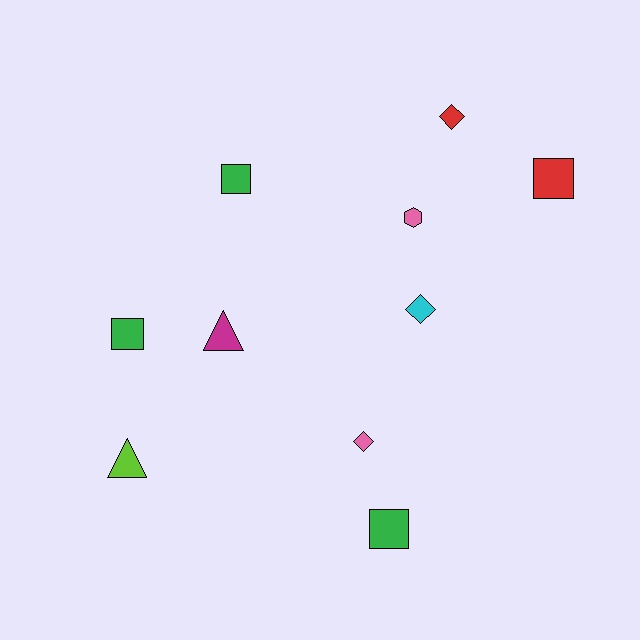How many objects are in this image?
There are 10 objects.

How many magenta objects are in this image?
There is 1 magenta object.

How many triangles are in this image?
There are 2 triangles.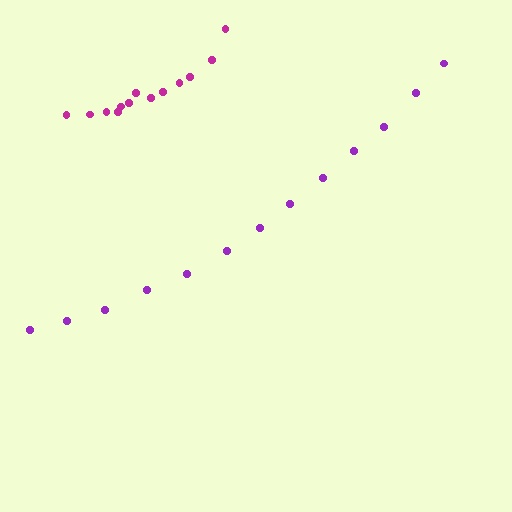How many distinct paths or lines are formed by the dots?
There are 2 distinct paths.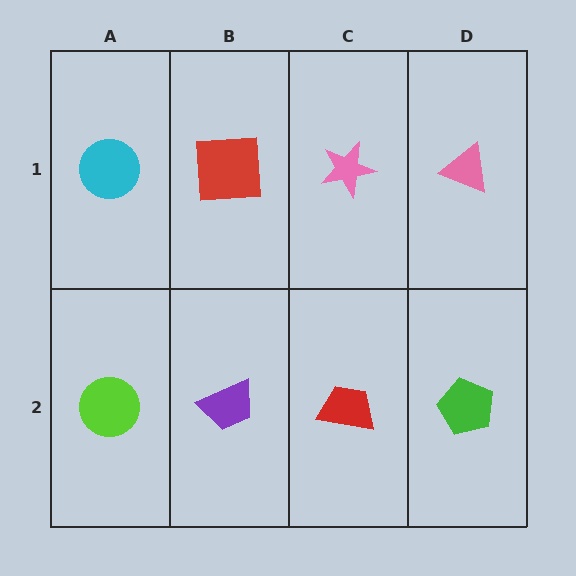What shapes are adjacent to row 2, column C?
A pink star (row 1, column C), a purple trapezoid (row 2, column B), a green pentagon (row 2, column D).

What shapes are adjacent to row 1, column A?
A lime circle (row 2, column A), a red square (row 1, column B).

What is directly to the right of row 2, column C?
A green pentagon.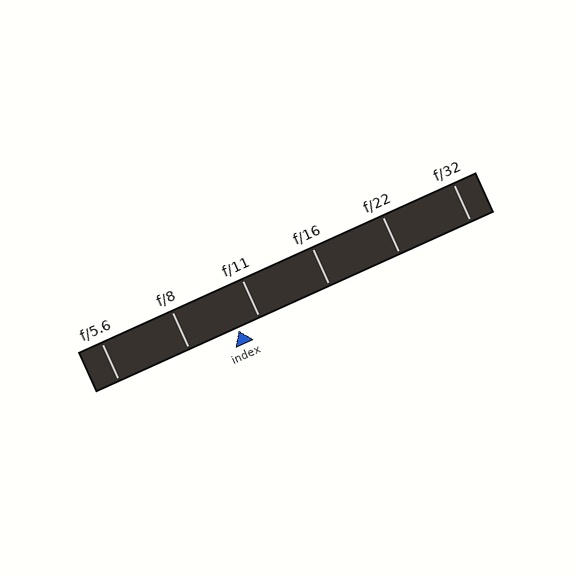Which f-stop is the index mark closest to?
The index mark is closest to f/11.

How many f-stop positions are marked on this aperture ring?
There are 6 f-stop positions marked.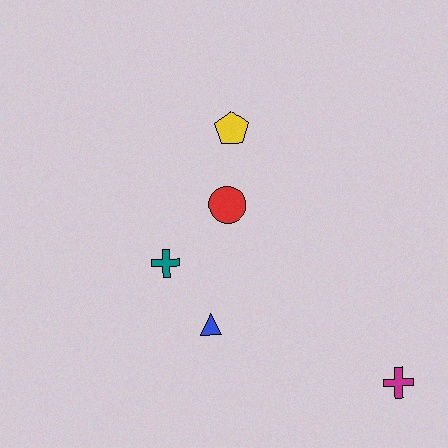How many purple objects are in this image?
There are no purple objects.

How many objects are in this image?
There are 5 objects.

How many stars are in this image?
There are no stars.